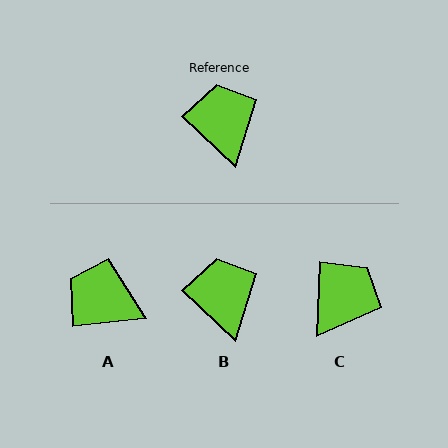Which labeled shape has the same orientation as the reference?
B.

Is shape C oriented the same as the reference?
No, it is off by about 49 degrees.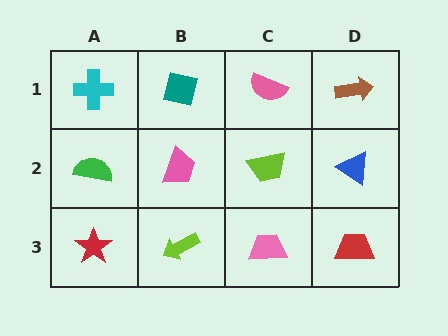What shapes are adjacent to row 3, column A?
A green semicircle (row 2, column A), a lime arrow (row 3, column B).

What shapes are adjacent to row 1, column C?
A lime trapezoid (row 2, column C), a teal square (row 1, column B), a brown arrow (row 1, column D).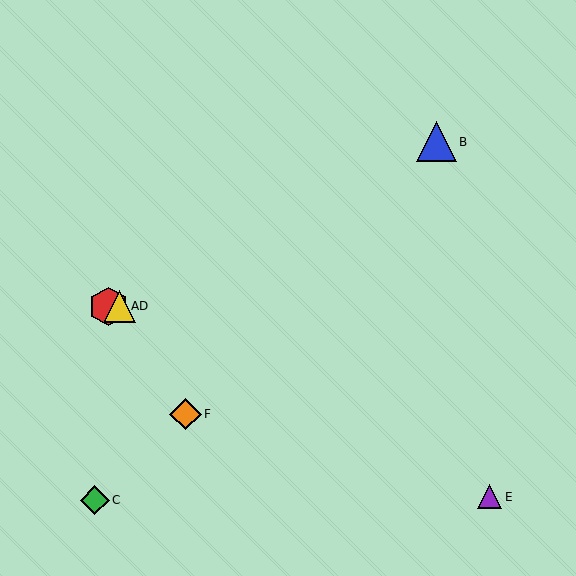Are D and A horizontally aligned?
Yes, both are at y≈306.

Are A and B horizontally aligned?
No, A is at y≈306 and B is at y≈142.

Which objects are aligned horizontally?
Objects A, D are aligned horizontally.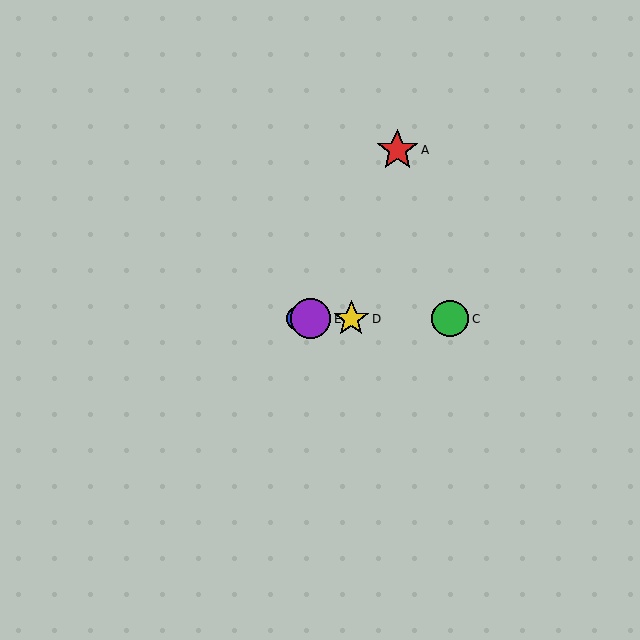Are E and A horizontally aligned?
No, E is at y≈319 and A is at y≈150.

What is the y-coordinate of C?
Object C is at y≈319.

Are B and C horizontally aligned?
Yes, both are at y≈319.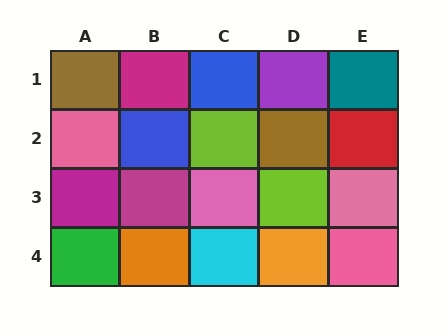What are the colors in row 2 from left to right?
Pink, blue, lime, brown, red.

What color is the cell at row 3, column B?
Magenta.